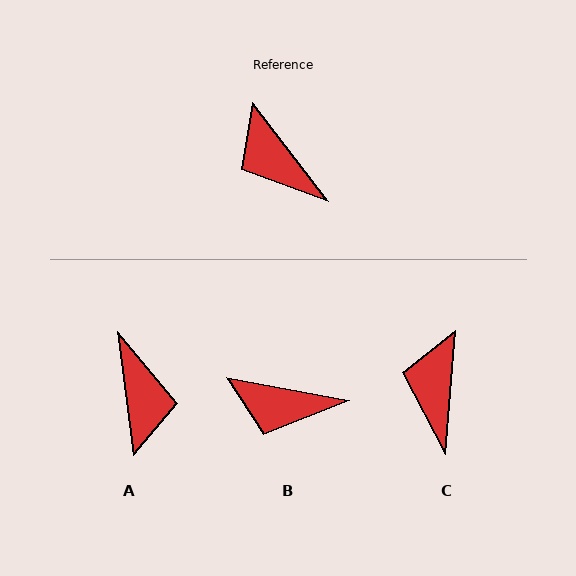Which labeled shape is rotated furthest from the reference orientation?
A, about 150 degrees away.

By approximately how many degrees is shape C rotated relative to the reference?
Approximately 42 degrees clockwise.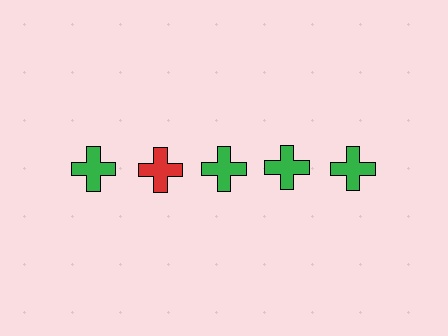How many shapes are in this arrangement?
There are 5 shapes arranged in a grid pattern.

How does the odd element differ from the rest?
It has a different color: red instead of green.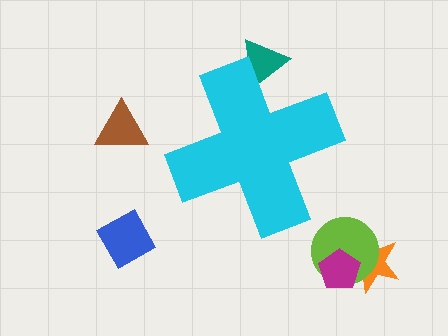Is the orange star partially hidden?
No, the orange star is fully visible.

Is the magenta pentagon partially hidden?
No, the magenta pentagon is fully visible.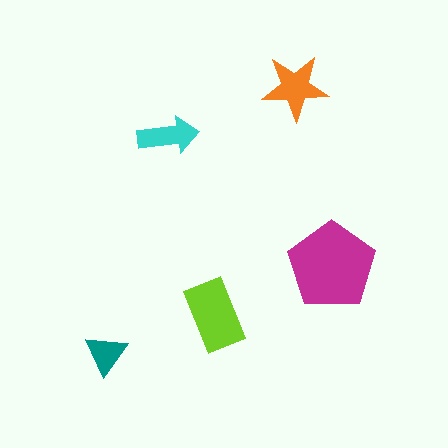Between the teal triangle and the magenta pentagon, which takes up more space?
The magenta pentagon.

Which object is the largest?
The magenta pentagon.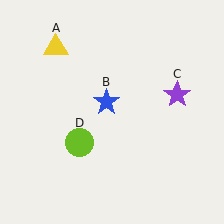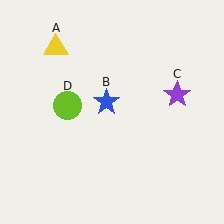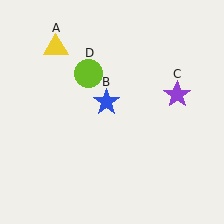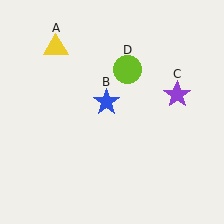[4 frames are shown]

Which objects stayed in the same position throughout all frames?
Yellow triangle (object A) and blue star (object B) and purple star (object C) remained stationary.